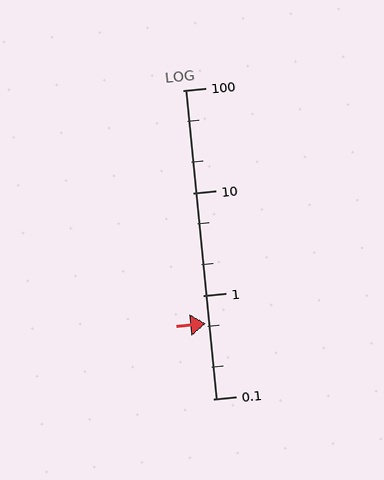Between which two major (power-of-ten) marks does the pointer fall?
The pointer is between 0.1 and 1.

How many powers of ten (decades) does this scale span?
The scale spans 3 decades, from 0.1 to 100.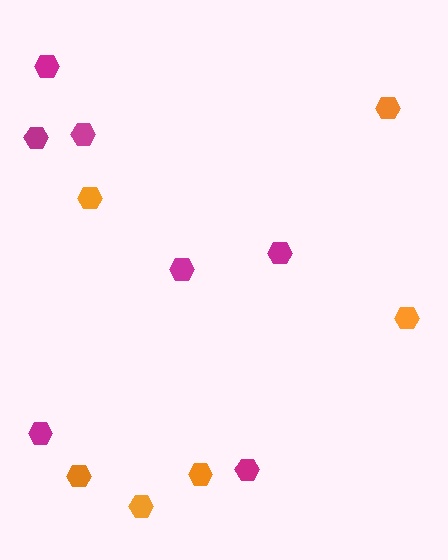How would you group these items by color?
There are 2 groups: one group of magenta hexagons (7) and one group of orange hexagons (6).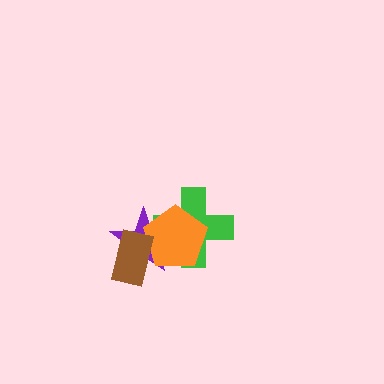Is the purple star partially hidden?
Yes, it is partially covered by another shape.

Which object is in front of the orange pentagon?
The brown rectangle is in front of the orange pentagon.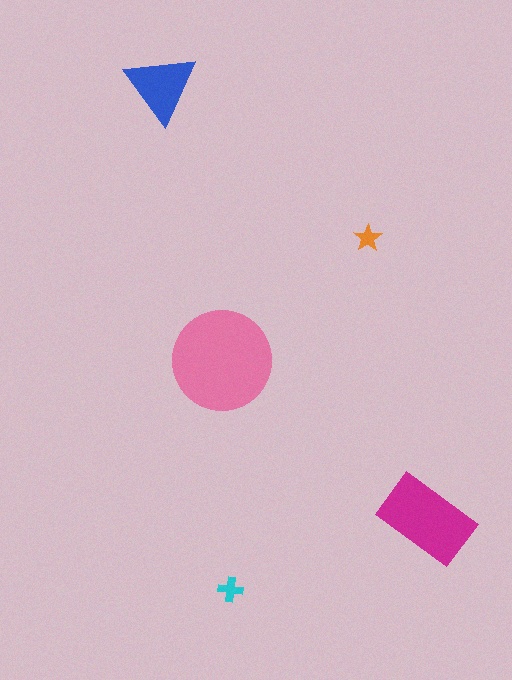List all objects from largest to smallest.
The pink circle, the magenta rectangle, the blue triangle, the cyan cross, the orange star.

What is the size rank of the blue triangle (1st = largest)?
3rd.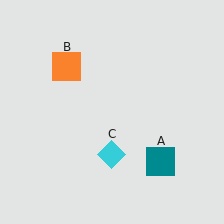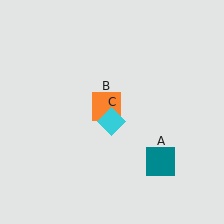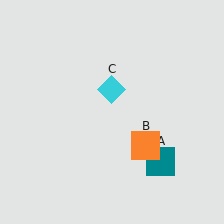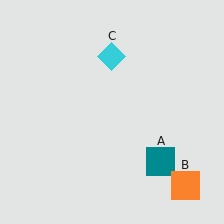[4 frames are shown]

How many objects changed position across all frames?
2 objects changed position: orange square (object B), cyan diamond (object C).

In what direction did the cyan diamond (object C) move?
The cyan diamond (object C) moved up.